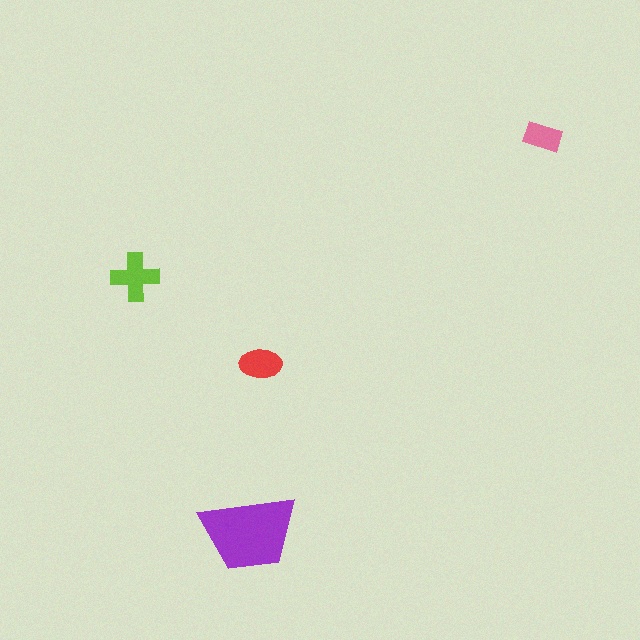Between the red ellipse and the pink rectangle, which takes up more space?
The red ellipse.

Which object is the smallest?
The pink rectangle.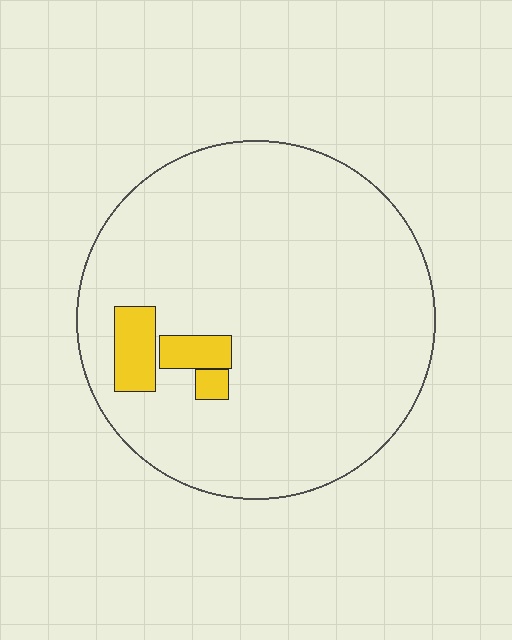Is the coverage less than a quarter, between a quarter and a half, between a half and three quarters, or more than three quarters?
Less than a quarter.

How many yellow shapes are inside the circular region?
3.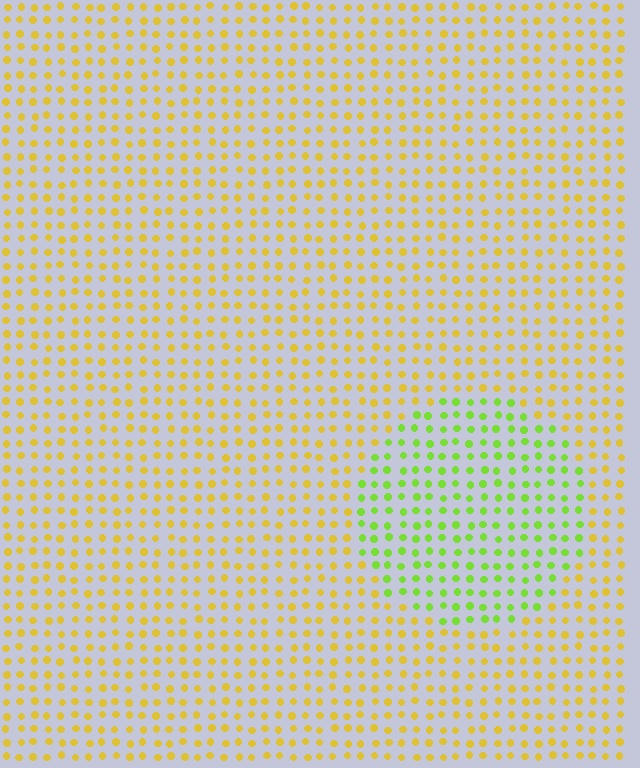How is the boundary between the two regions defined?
The boundary is defined purely by a slight shift in hue (about 46 degrees). Spacing, size, and orientation are identical on both sides.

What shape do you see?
I see a circle.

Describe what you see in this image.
The image is filled with small yellow elements in a uniform arrangement. A circle-shaped region is visible where the elements are tinted to a slightly different hue, forming a subtle color boundary.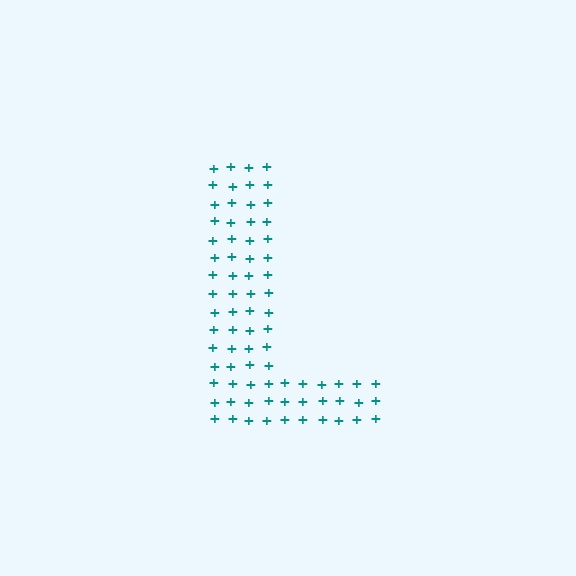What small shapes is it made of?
It is made of small plus signs.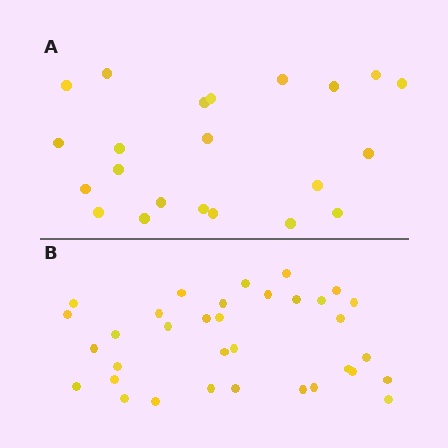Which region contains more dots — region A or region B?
Region B (the bottom region) has more dots.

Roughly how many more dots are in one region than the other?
Region B has roughly 12 or so more dots than region A.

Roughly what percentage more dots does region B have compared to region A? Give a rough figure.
About 55% more.